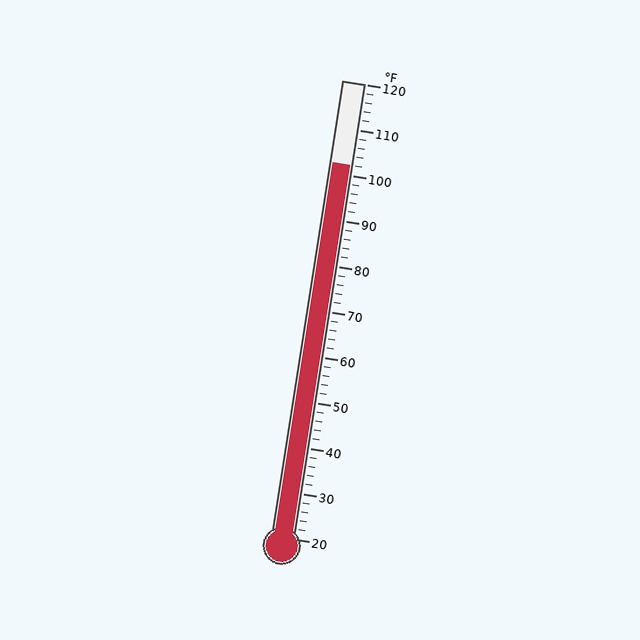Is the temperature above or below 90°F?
The temperature is above 90°F.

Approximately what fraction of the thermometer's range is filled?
The thermometer is filled to approximately 80% of its range.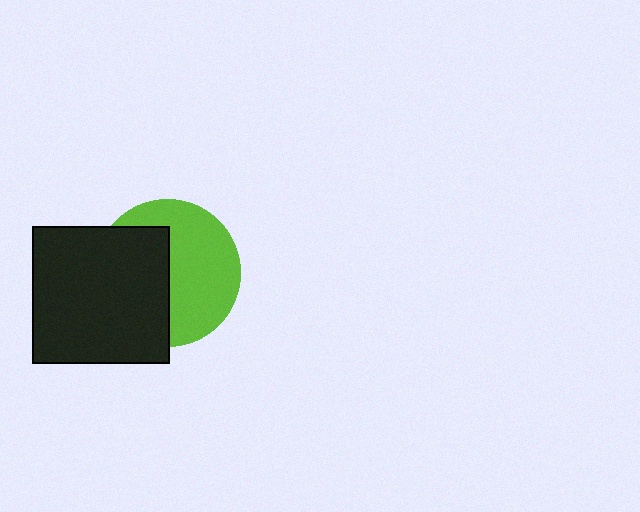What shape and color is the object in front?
The object in front is a black square.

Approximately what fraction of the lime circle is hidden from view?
Roughly 45% of the lime circle is hidden behind the black square.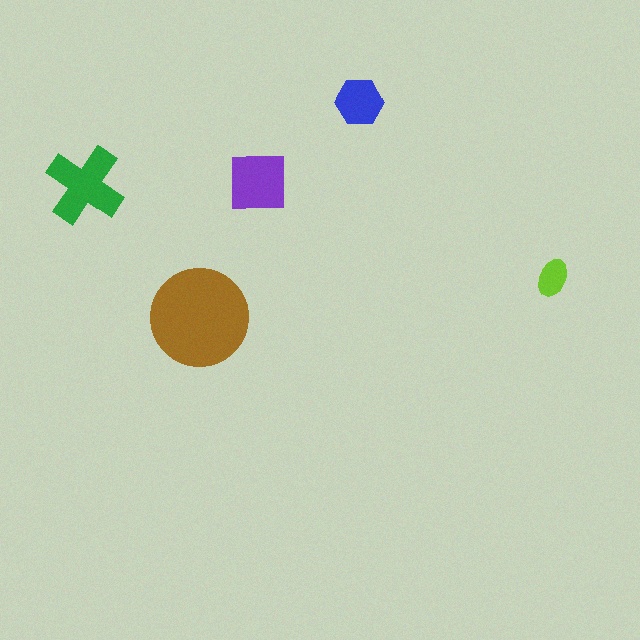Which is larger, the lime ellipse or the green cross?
The green cross.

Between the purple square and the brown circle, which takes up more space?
The brown circle.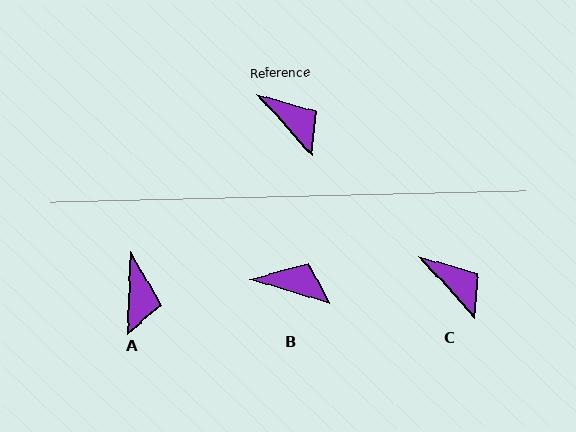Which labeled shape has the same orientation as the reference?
C.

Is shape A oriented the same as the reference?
No, it is off by about 45 degrees.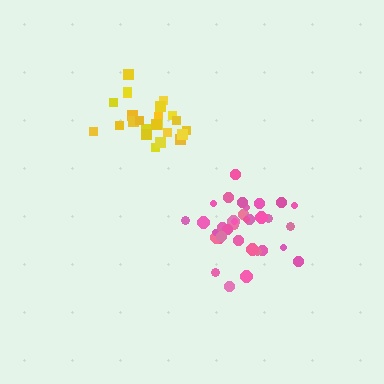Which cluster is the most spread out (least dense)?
Yellow.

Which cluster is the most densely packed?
Pink.